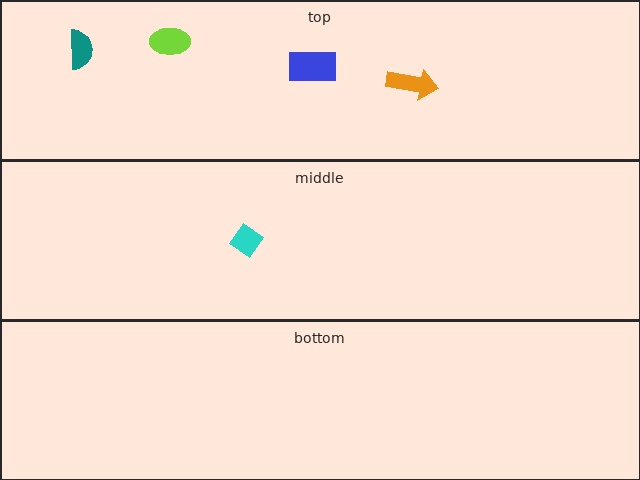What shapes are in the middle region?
The cyan diamond.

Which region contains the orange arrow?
The top region.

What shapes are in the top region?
The lime ellipse, the orange arrow, the teal semicircle, the blue rectangle.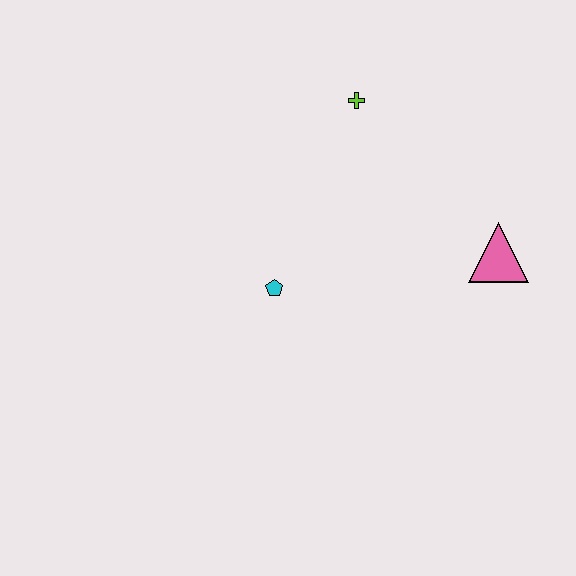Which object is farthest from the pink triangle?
The cyan pentagon is farthest from the pink triangle.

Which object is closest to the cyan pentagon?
The lime cross is closest to the cyan pentagon.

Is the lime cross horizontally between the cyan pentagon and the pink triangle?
Yes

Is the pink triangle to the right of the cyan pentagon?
Yes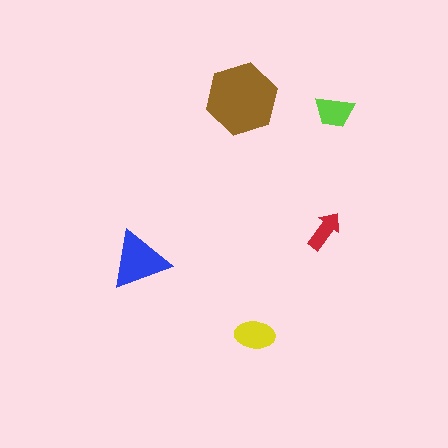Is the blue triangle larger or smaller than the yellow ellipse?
Larger.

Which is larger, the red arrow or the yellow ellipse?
The yellow ellipse.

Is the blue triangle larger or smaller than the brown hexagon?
Smaller.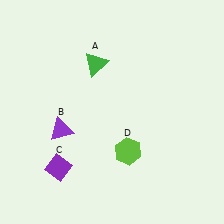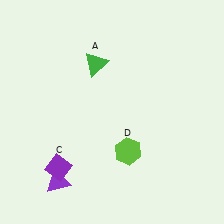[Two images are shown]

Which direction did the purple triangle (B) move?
The purple triangle (B) moved down.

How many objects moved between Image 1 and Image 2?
1 object moved between the two images.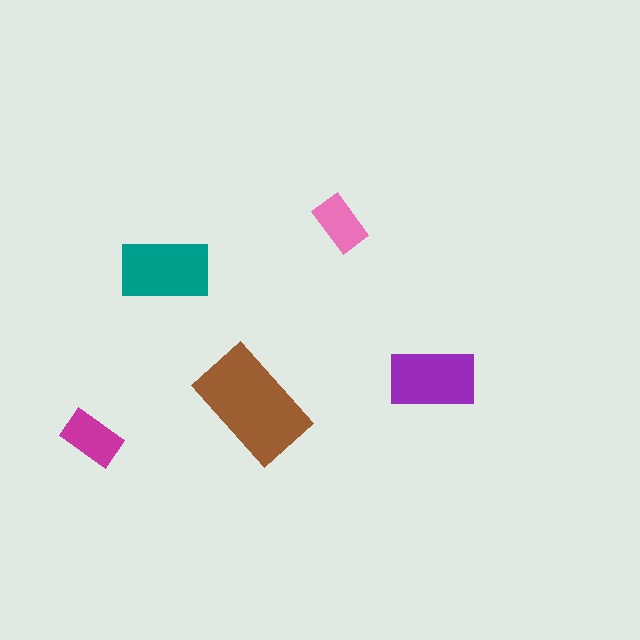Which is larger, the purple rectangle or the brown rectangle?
The brown one.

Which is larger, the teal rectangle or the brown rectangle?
The brown one.